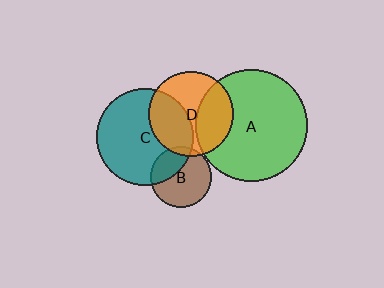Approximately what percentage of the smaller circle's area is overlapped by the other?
Approximately 35%.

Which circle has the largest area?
Circle A (green).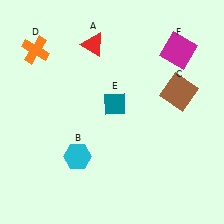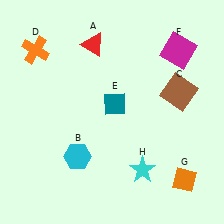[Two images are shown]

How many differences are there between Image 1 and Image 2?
There are 2 differences between the two images.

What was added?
An orange diamond (G), a cyan star (H) were added in Image 2.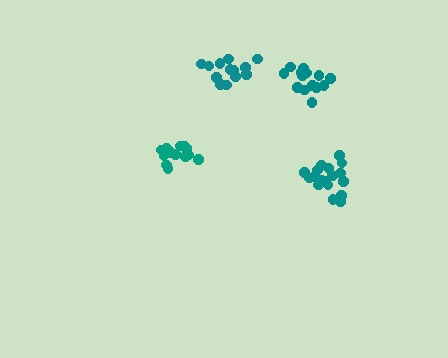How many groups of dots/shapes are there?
There are 4 groups.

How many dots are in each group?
Group 1: 13 dots, Group 2: 18 dots, Group 3: 15 dots, Group 4: 14 dots (60 total).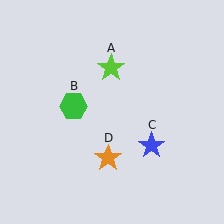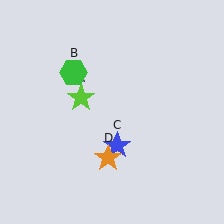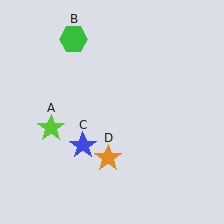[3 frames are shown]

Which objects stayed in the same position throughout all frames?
Orange star (object D) remained stationary.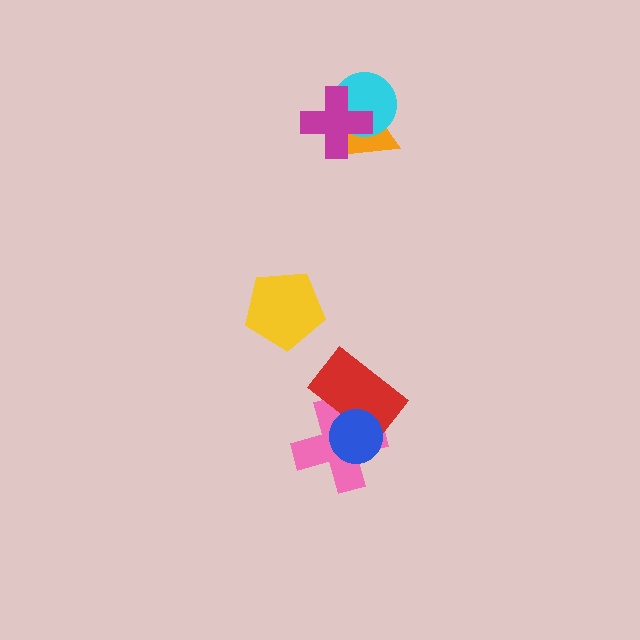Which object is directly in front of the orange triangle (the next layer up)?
The cyan circle is directly in front of the orange triangle.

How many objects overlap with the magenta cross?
2 objects overlap with the magenta cross.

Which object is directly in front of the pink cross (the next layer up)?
The red rectangle is directly in front of the pink cross.